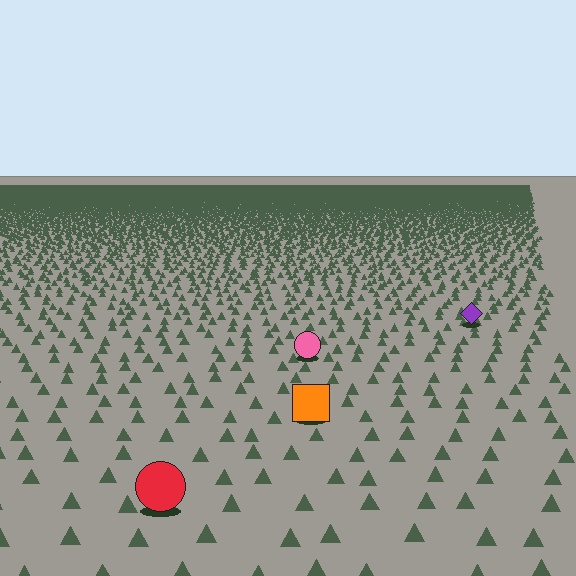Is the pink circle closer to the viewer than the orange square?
No. The orange square is closer — you can tell from the texture gradient: the ground texture is coarser near it.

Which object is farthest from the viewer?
The purple diamond is farthest from the viewer. It appears smaller and the ground texture around it is denser.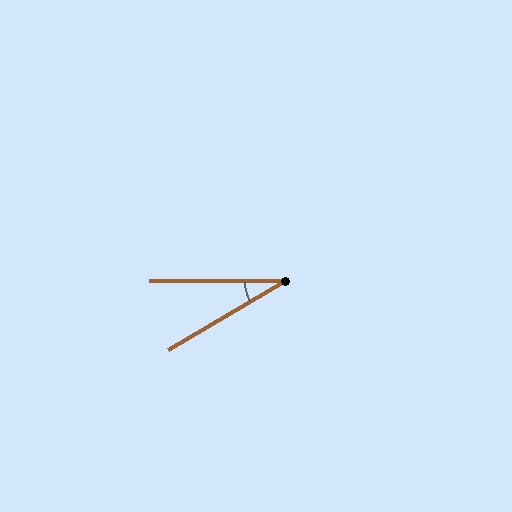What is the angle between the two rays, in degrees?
Approximately 31 degrees.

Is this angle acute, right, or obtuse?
It is acute.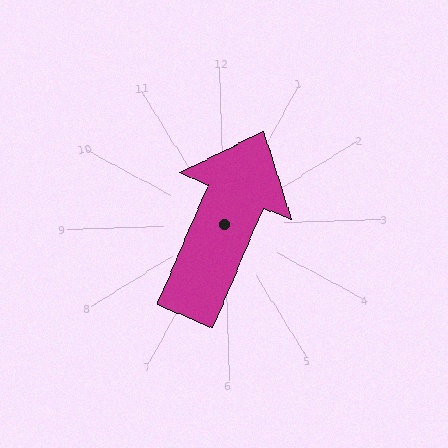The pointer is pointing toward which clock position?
Roughly 1 o'clock.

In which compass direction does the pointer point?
Northeast.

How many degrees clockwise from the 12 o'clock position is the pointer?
Approximately 25 degrees.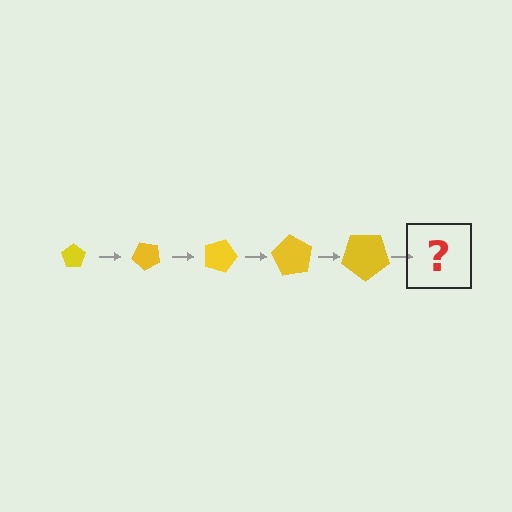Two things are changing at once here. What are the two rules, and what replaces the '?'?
The two rules are that the pentagon grows larger each step and it rotates 45 degrees each step. The '?' should be a pentagon, larger than the previous one and rotated 225 degrees from the start.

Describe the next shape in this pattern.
It should be a pentagon, larger than the previous one and rotated 225 degrees from the start.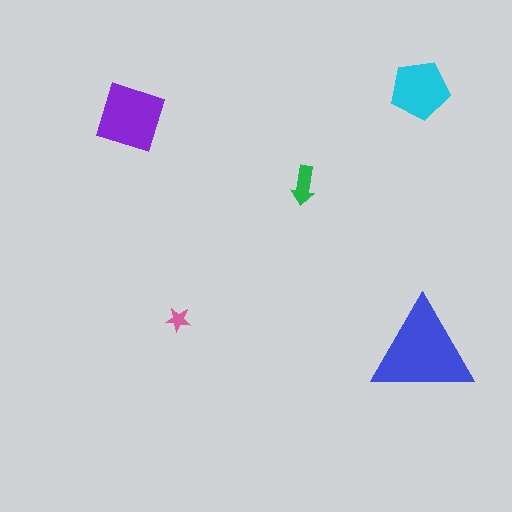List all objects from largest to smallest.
The blue triangle, the purple diamond, the cyan pentagon, the green arrow, the pink star.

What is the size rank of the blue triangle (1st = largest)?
1st.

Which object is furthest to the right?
The blue triangle is rightmost.